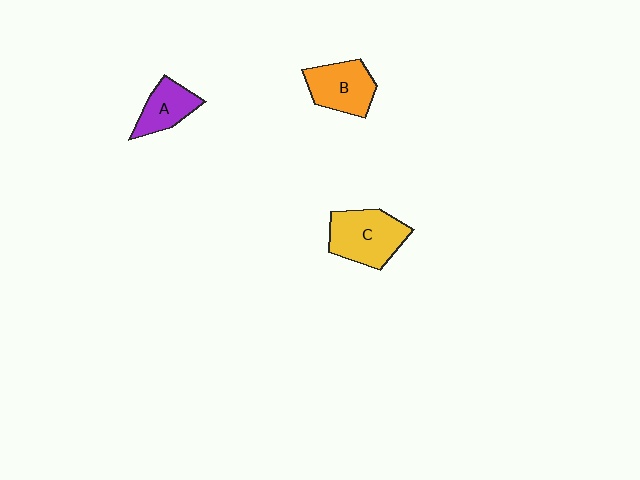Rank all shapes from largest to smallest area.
From largest to smallest: C (yellow), B (orange), A (purple).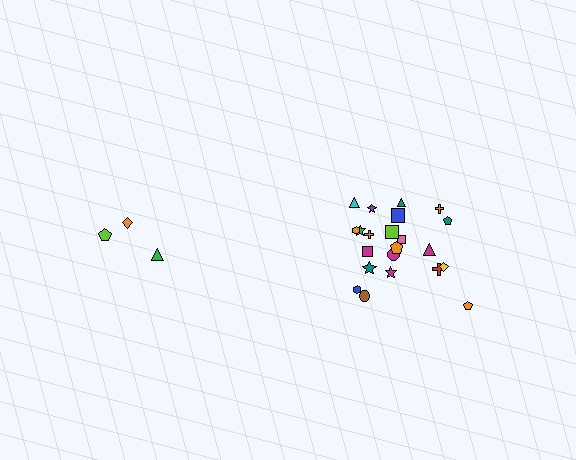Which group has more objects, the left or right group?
The right group.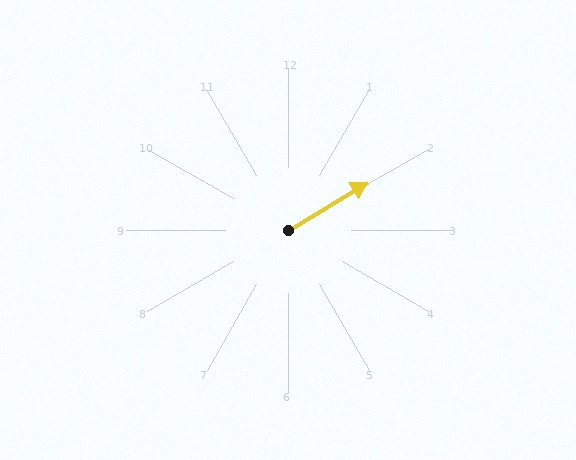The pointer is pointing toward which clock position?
Roughly 2 o'clock.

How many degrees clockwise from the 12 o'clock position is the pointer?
Approximately 59 degrees.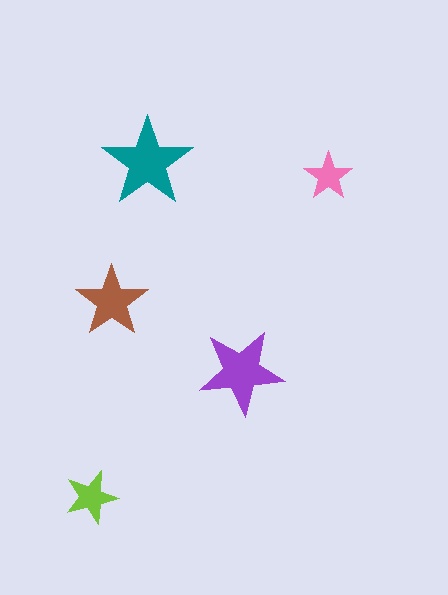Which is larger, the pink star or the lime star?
The lime one.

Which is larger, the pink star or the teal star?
The teal one.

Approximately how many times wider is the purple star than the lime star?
About 1.5 times wider.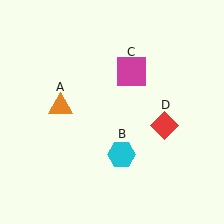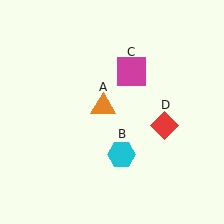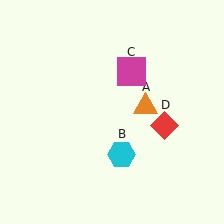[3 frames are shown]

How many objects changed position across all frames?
1 object changed position: orange triangle (object A).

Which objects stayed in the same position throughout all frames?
Cyan hexagon (object B) and magenta square (object C) and red diamond (object D) remained stationary.